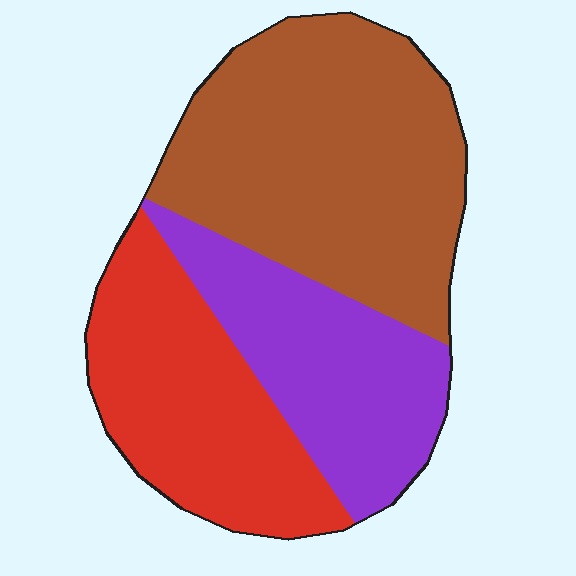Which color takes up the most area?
Brown, at roughly 45%.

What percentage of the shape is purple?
Purple takes up about one quarter (1/4) of the shape.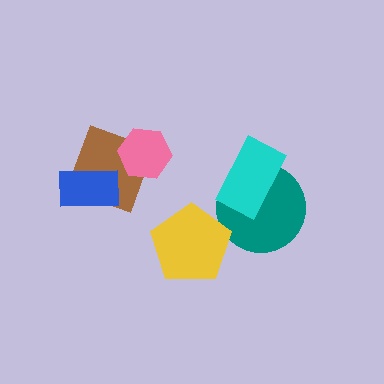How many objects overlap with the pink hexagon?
1 object overlaps with the pink hexagon.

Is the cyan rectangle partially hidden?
No, no other shape covers it.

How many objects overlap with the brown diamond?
2 objects overlap with the brown diamond.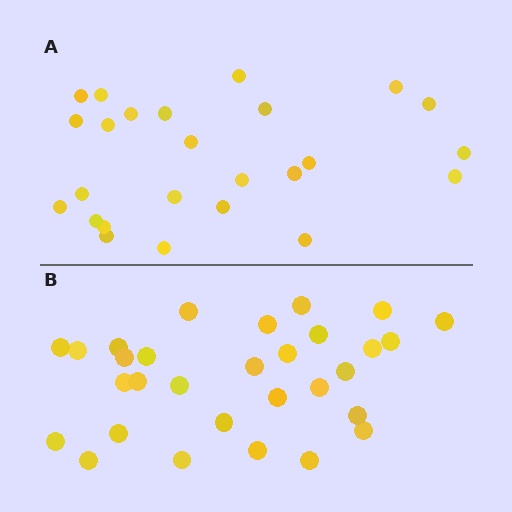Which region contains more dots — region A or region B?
Region B (the bottom region) has more dots.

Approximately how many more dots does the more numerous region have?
Region B has about 5 more dots than region A.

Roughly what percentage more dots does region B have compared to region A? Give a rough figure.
About 20% more.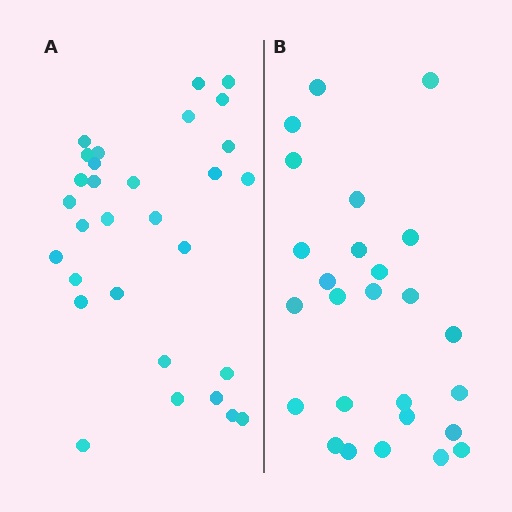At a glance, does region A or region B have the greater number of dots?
Region A (the left region) has more dots.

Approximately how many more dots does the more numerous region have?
Region A has about 4 more dots than region B.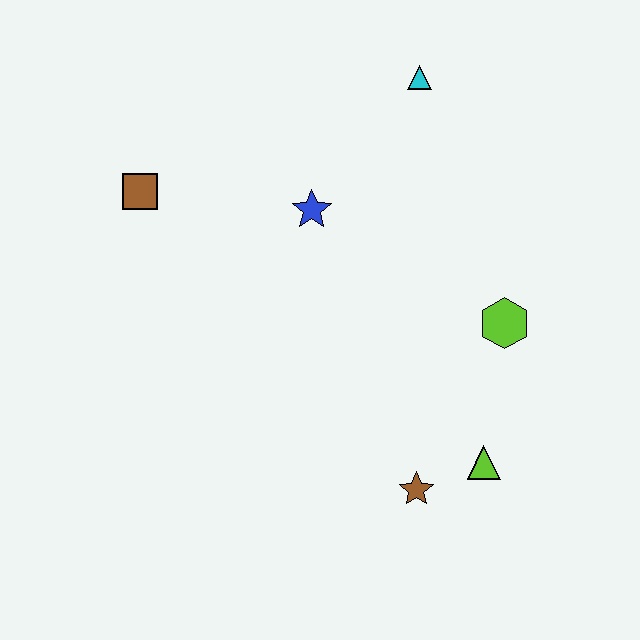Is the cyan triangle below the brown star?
No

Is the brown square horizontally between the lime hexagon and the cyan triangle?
No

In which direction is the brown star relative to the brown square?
The brown star is below the brown square.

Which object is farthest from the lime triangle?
The brown square is farthest from the lime triangle.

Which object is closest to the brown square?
The blue star is closest to the brown square.